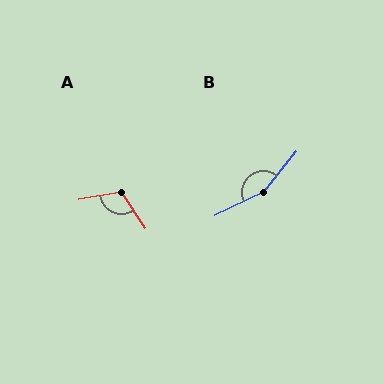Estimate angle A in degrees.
Approximately 113 degrees.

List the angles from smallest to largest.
A (113°), B (154°).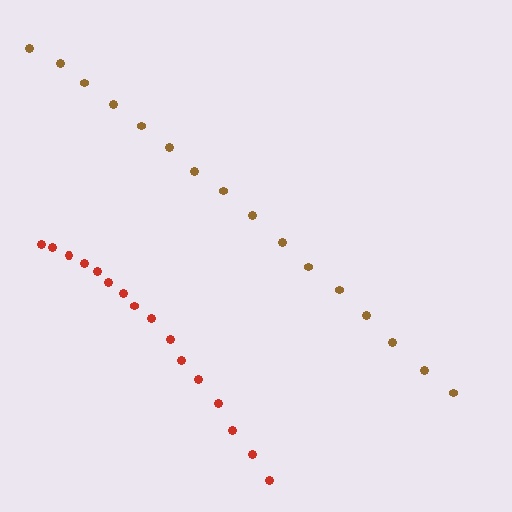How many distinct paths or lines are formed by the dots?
There are 2 distinct paths.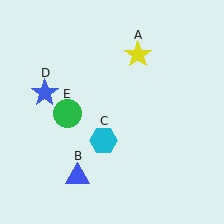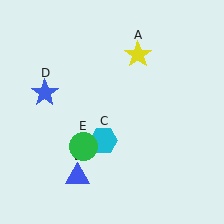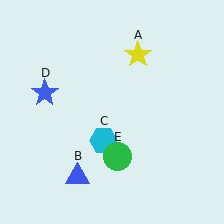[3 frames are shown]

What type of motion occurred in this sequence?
The green circle (object E) rotated counterclockwise around the center of the scene.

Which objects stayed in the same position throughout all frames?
Yellow star (object A) and blue triangle (object B) and cyan hexagon (object C) and blue star (object D) remained stationary.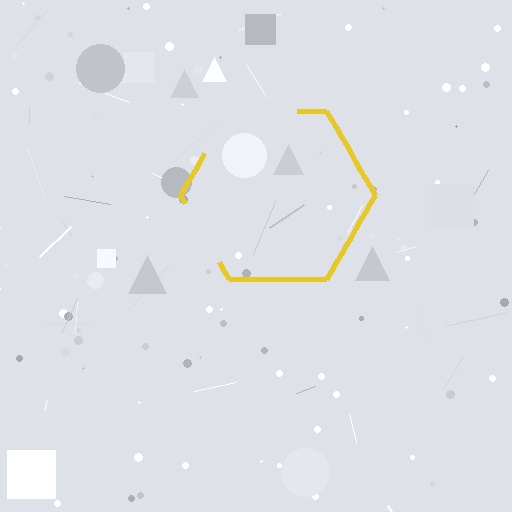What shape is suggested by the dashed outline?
The dashed outline suggests a hexagon.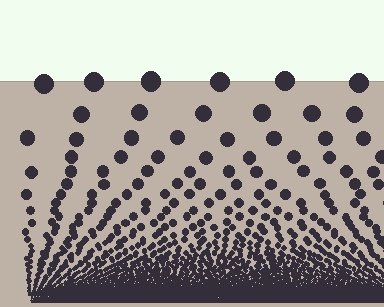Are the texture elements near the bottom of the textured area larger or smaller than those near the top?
Smaller. The gradient is inverted — elements near the bottom are smaller and denser.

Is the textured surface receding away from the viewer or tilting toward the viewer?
The surface appears to tilt toward the viewer. Texture elements get larger and sparser toward the top.